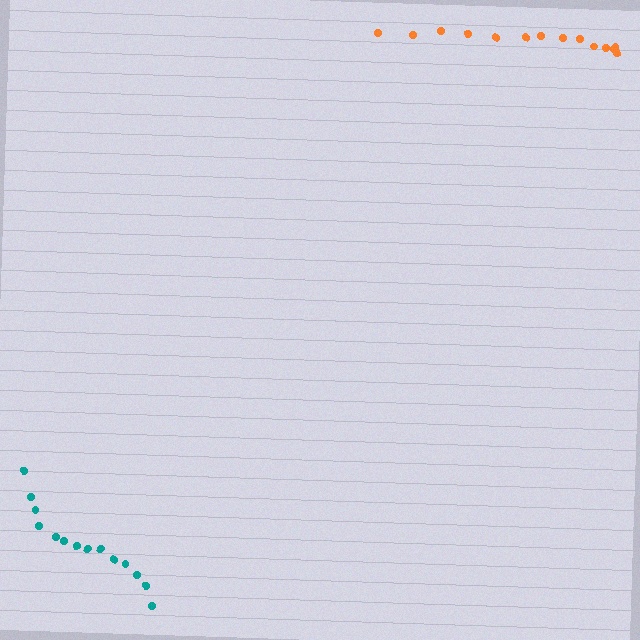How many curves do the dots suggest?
There are 2 distinct paths.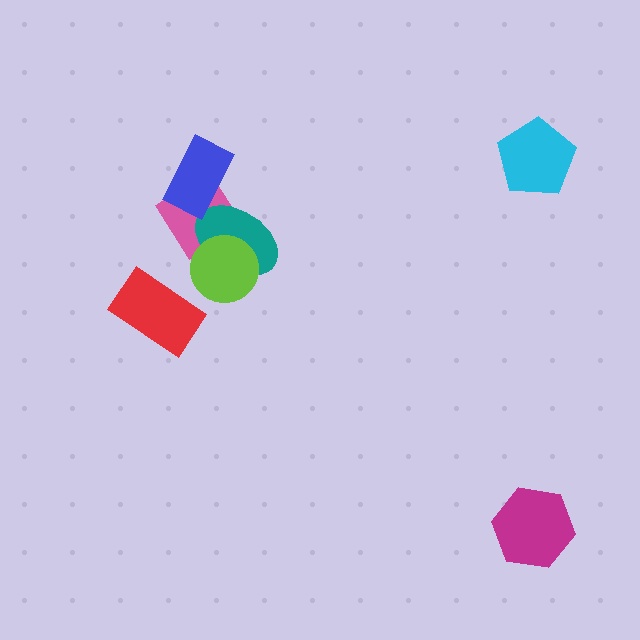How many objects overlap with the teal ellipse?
2 objects overlap with the teal ellipse.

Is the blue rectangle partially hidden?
No, no other shape covers it.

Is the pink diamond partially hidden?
Yes, it is partially covered by another shape.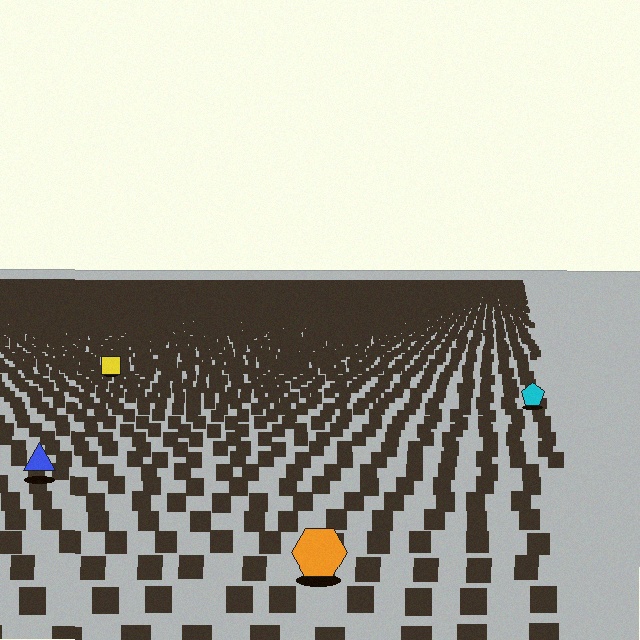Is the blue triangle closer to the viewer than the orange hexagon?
No. The orange hexagon is closer — you can tell from the texture gradient: the ground texture is coarser near it.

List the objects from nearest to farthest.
From nearest to farthest: the orange hexagon, the blue triangle, the cyan pentagon, the yellow square.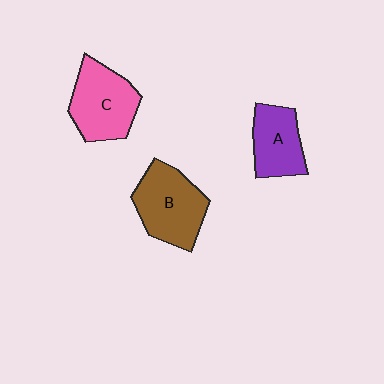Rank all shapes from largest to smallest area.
From largest to smallest: B (brown), C (pink), A (purple).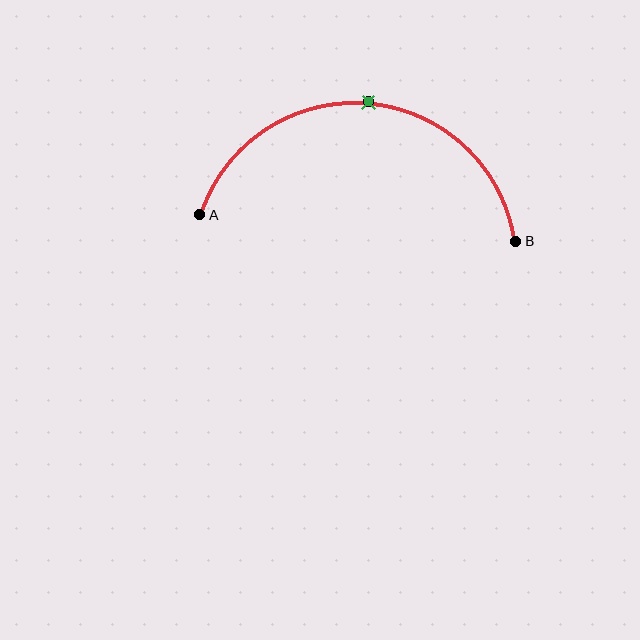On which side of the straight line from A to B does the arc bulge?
The arc bulges above the straight line connecting A and B.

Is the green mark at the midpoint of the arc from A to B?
Yes. The green mark lies on the arc at equal arc-length from both A and B — it is the arc midpoint.